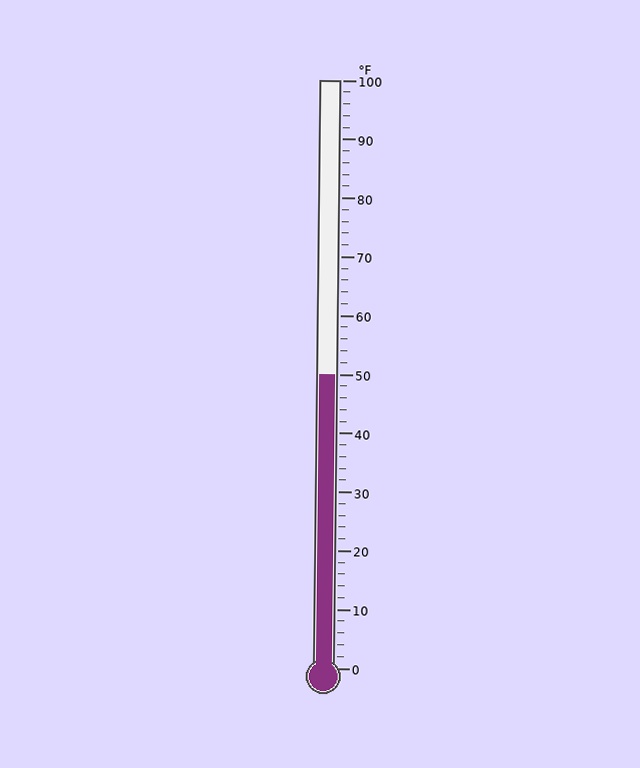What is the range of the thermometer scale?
The thermometer scale ranges from 0°F to 100°F.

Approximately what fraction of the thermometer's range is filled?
The thermometer is filled to approximately 50% of its range.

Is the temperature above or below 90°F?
The temperature is below 90°F.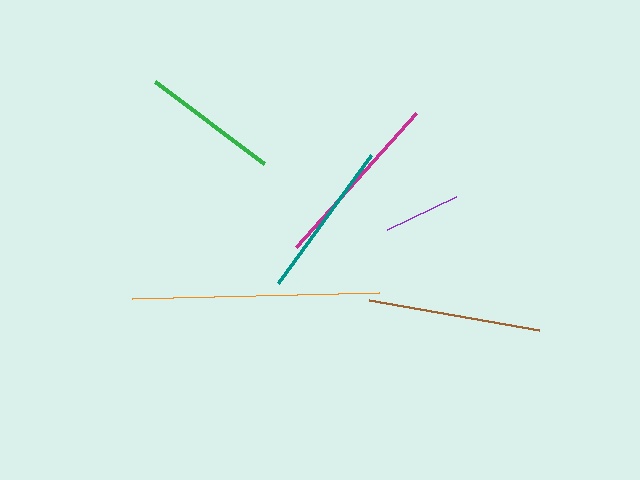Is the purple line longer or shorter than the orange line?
The orange line is longer than the purple line.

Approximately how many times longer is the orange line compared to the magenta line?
The orange line is approximately 1.4 times the length of the magenta line.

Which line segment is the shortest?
The purple line is the shortest at approximately 76 pixels.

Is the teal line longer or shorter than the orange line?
The orange line is longer than the teal line.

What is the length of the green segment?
The green segment is approximately 136 pixels long.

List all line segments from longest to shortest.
From longest to shortest: orange, magenta, brown, teal, green, purple.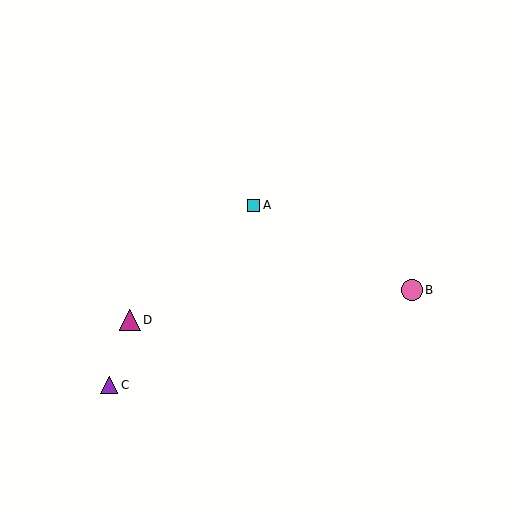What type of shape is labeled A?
Shape A is a cyan square.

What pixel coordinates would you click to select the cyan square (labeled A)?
Click at (254, 205) to select the cyan square A.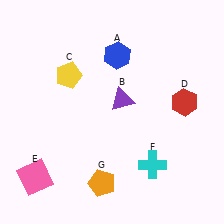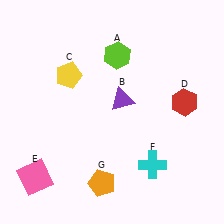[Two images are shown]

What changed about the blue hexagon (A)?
In Image 1, A is blue. In Image 2, it changed to lime.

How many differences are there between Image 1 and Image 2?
There is 1 difference between the two images.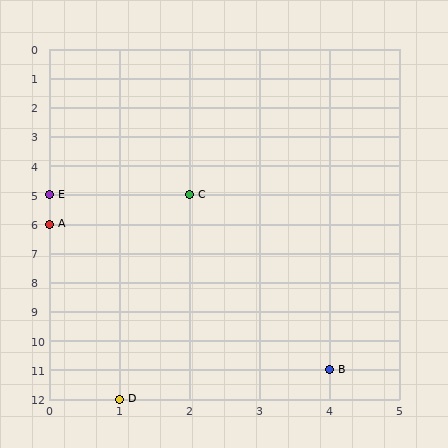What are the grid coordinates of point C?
Point C is at grid coordinates (2, 5).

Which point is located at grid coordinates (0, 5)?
Point E is at (0, 5).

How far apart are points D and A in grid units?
Points D and A are 1 column and 6 rows apart (about 6.1 grid units diagonally).